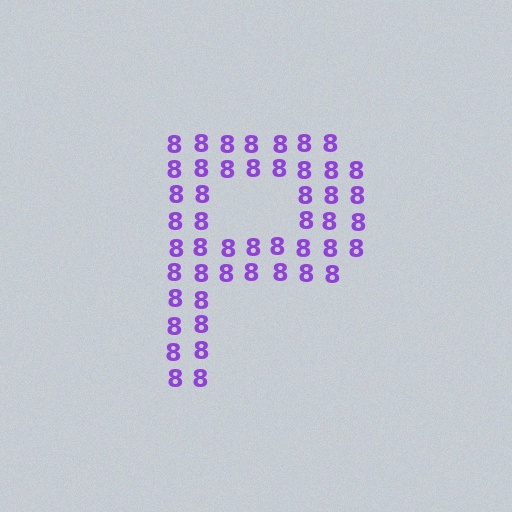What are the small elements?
The small elements are digit 8's.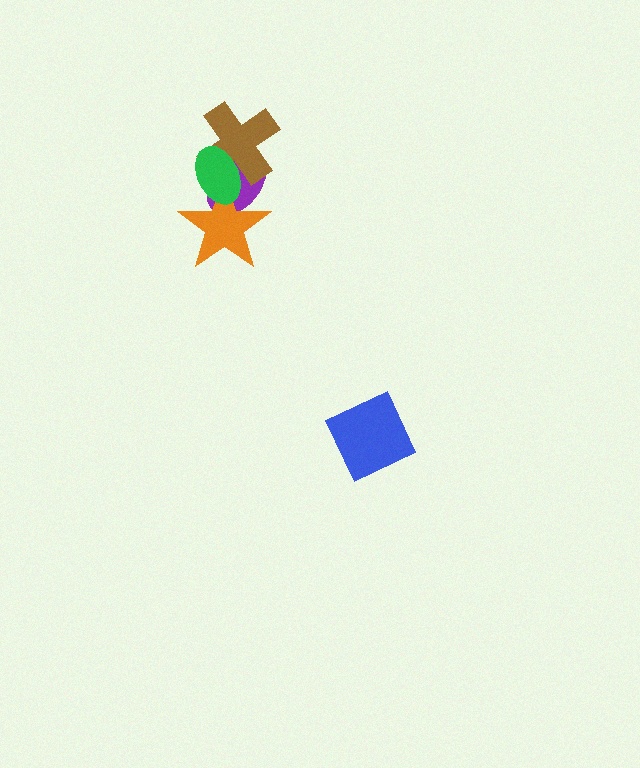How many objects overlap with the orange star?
2 objects overlap with the orange star.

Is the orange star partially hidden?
Yes, it is partially covered by another shape.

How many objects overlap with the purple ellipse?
3 objects overlap with the purple ellipse.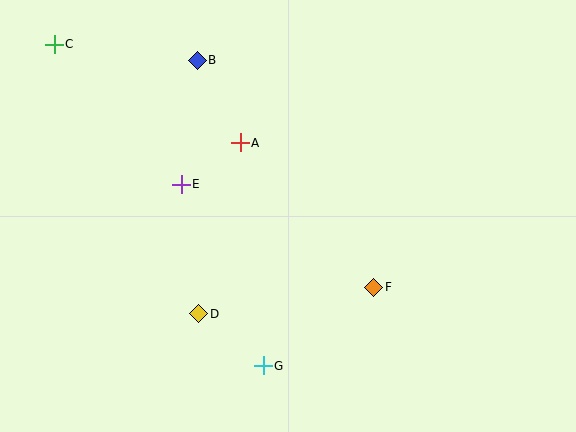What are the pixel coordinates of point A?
Point A is at (240, 143).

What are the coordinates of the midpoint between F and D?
The midpoint between F and D is at (286, 300).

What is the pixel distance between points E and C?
The distance between E and C is 189 pixels.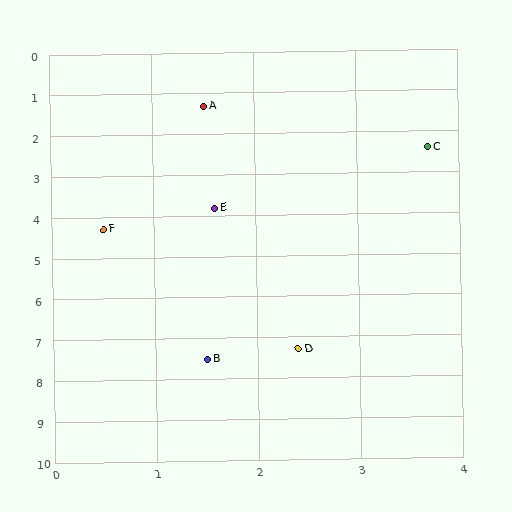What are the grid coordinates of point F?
Point F is at approximately (0.5, 4.3).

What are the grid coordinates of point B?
Point B is at approximately (1.5, 7.5).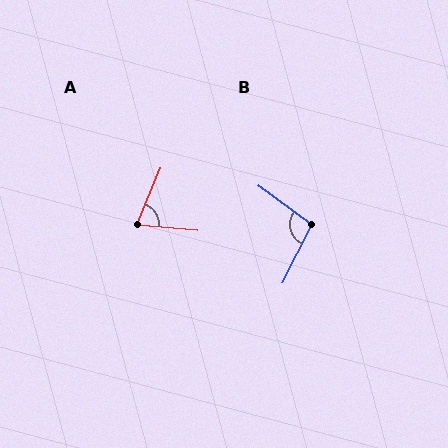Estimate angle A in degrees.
Approximately 73 degrees.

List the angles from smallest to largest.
A (73°), B (100°).